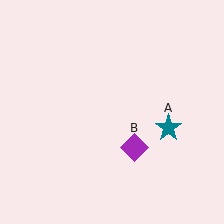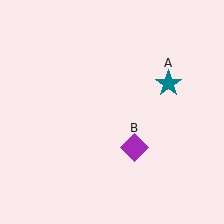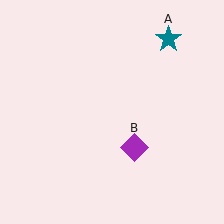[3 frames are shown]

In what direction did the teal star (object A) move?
The teal star (object A) moved up.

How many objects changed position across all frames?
1 object changed position: teal star (object A).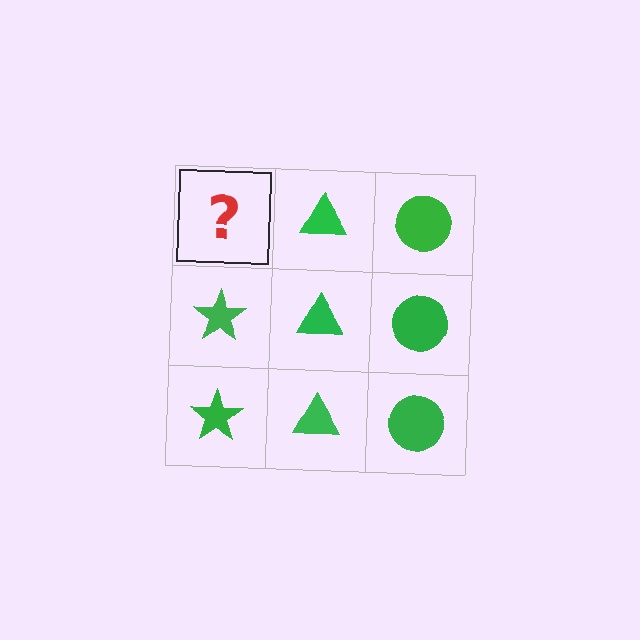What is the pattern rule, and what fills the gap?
The rule is that each column has a consistent shape. The gap should be filled with a green star.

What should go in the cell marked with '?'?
The missing cell should contain a green star.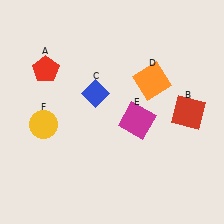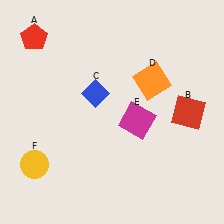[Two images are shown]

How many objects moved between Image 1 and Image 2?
2 objects moved between the two images.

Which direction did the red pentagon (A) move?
The red pentagon (A) moved up.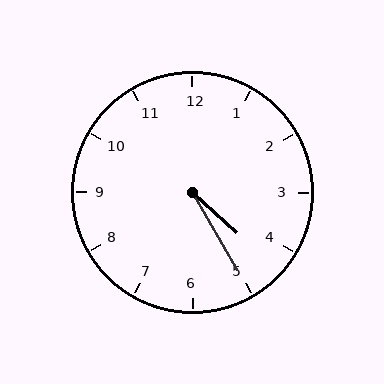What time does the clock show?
4:25.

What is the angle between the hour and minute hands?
Approximately 18 degrees.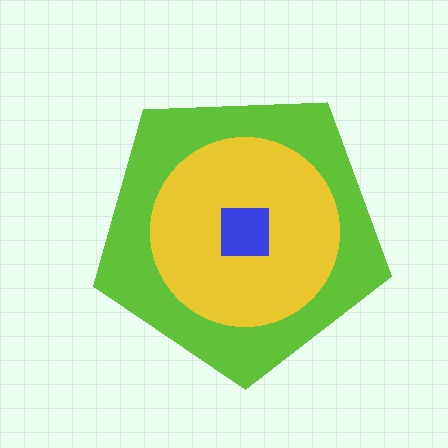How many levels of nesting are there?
3.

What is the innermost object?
The blue square.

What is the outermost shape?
The lime pentagon.